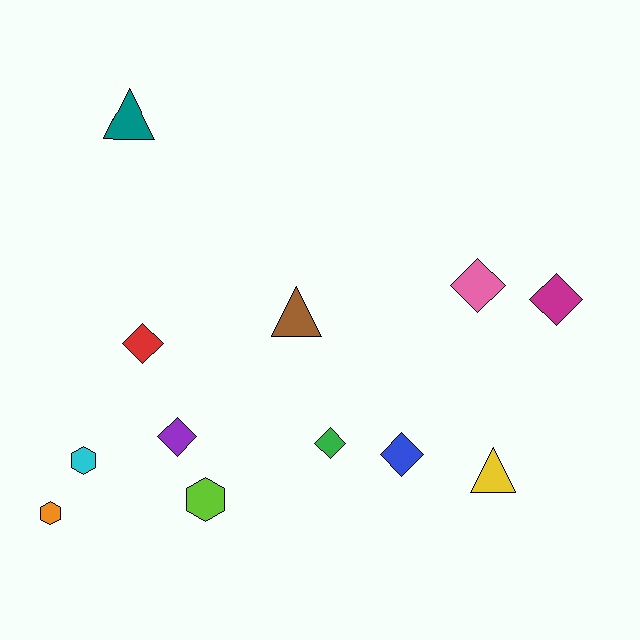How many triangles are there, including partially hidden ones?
There are 3 triangles.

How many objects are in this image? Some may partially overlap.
There are 12 objects.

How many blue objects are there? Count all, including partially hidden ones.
There is 1 blue object.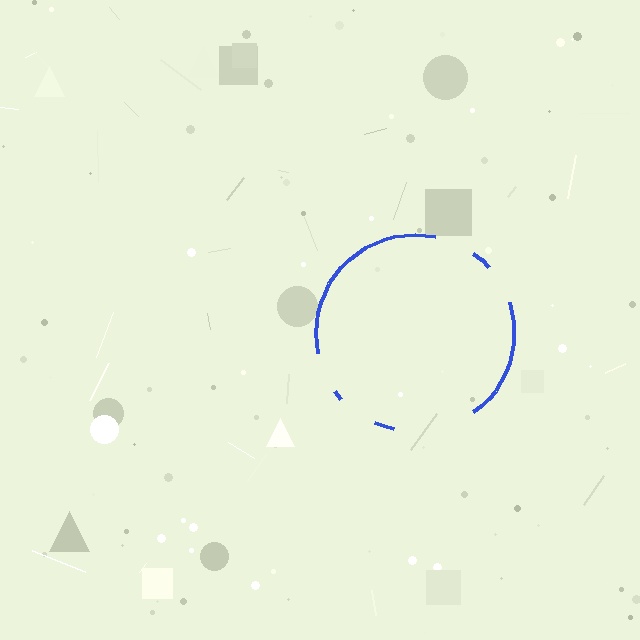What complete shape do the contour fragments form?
The contour fragments form a circle.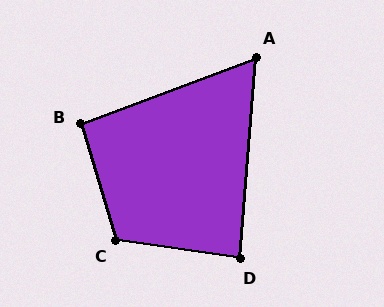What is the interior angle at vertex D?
Approximately 86 degrees (approximately right).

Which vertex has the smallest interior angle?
A, at approximately 65 degrees.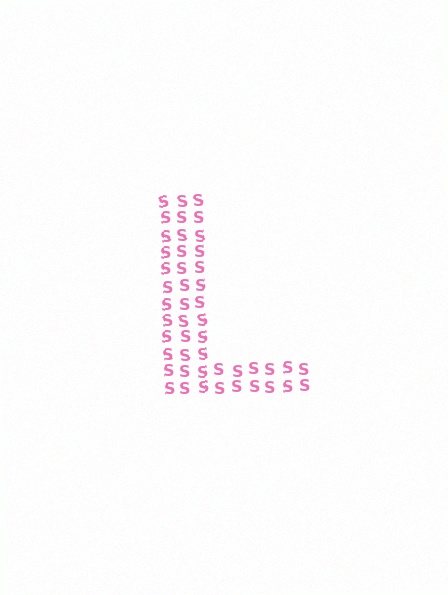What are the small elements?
The small elements are letter S's.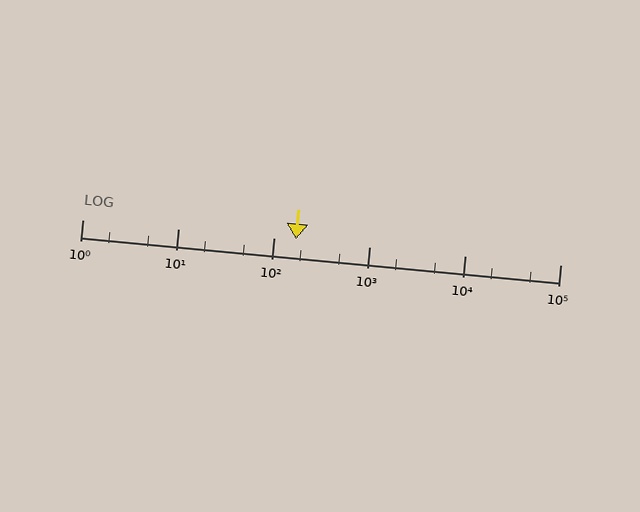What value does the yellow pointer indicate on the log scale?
The pointer indicates approximately 170.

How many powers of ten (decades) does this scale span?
The scale spans 5 decades, from 1 to 100000.